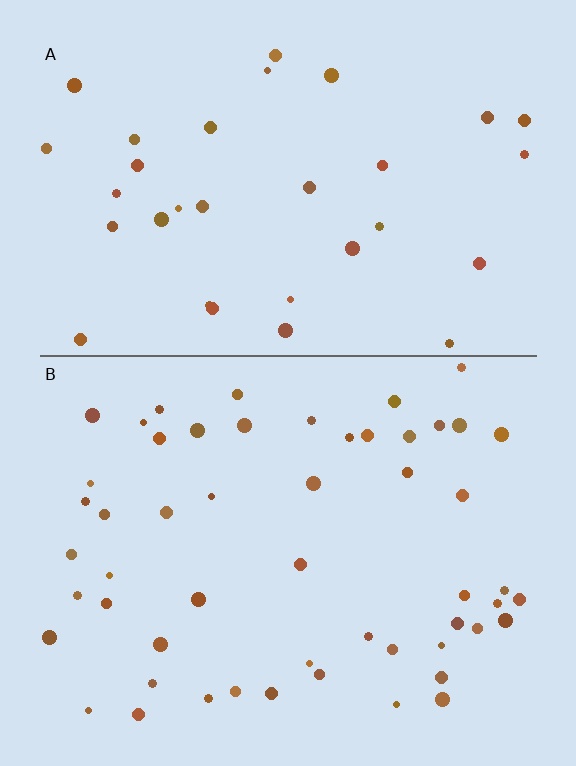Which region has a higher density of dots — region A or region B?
B (the bottom).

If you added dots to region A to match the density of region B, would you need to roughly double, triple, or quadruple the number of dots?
Approximately double.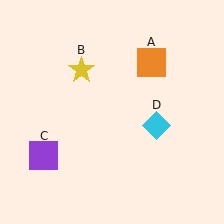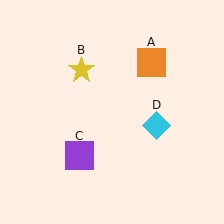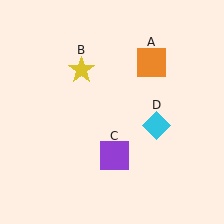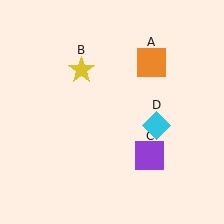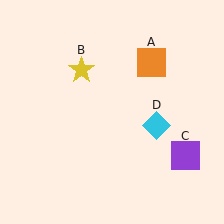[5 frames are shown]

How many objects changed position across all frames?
1 object changed position: purple square (object C).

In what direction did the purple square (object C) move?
The purple square (object C) moved right.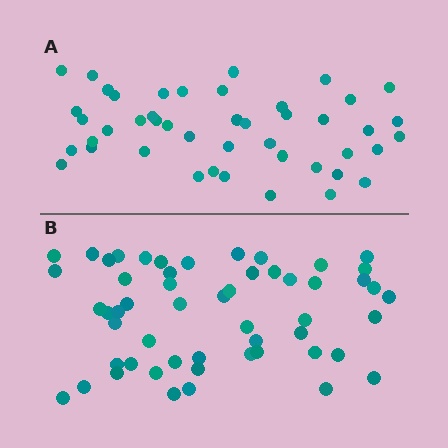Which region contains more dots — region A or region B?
Region B (the bottom region) has more dots.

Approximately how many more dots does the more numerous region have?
Region B has roughly 8 or so more dots than region A.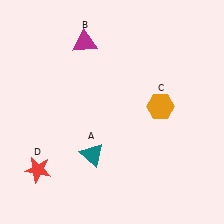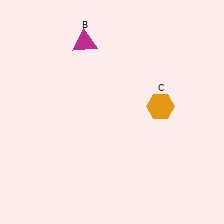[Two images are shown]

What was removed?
The red star (D), the teal triangle (A) were removed in Image 2.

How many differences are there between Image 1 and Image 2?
There are 2 differences between the two images.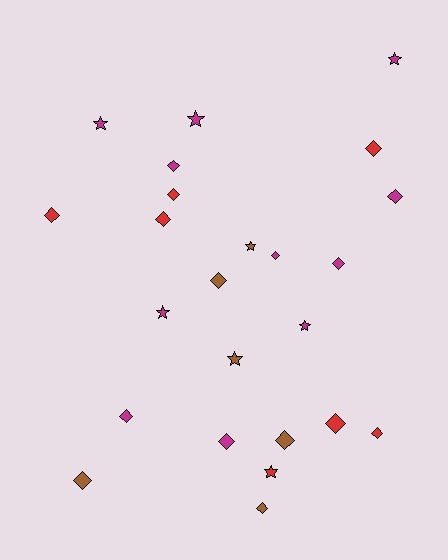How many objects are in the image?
There are 24 objects.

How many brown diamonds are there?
There are 4 brown diamonds.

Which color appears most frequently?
Magenta, with 11 objects.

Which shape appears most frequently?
Diamond, with 16 objects.